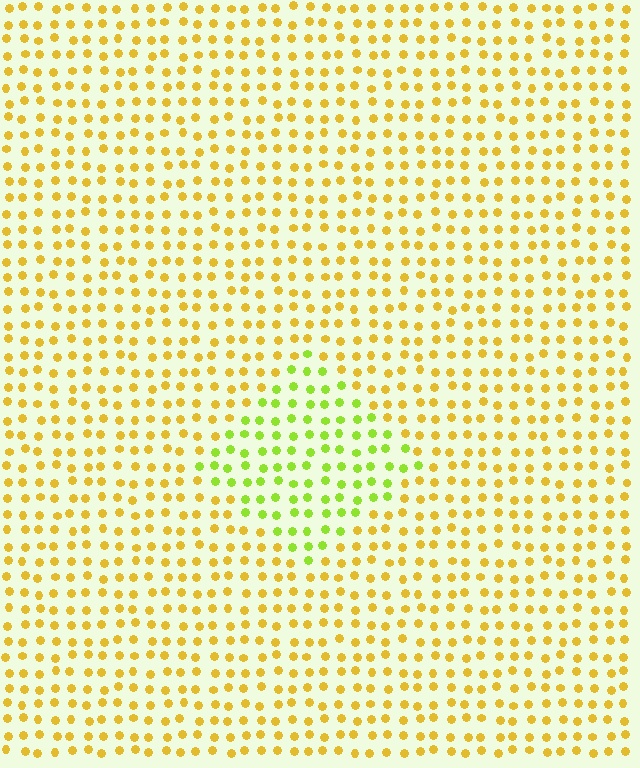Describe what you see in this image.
The image is filled with small yellow elements in a uniform arrangement. A diamond-shaped region is visible where the elements are tinted to a slightly different hue, forming a subtle color boundary.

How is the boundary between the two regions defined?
The boundary is defined purely by a slight shift in hue (about 42 degrees). Spacing, size, and orientation are identical on both sides.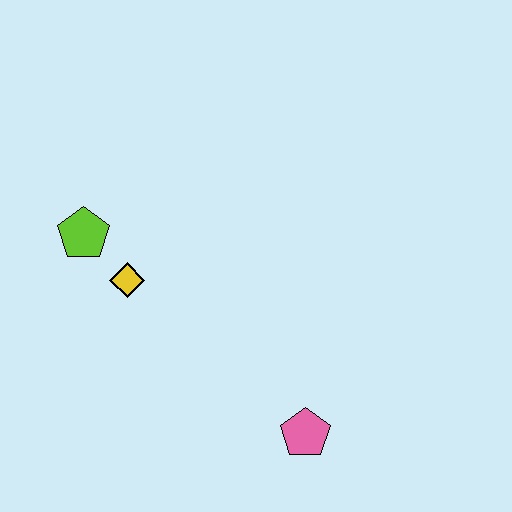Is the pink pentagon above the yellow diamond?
No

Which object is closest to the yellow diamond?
The lime pentagon is closest to the yellow diamond.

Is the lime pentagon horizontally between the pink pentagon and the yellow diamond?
No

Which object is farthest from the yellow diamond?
The pink pentagon is farthest from the yellow diamond.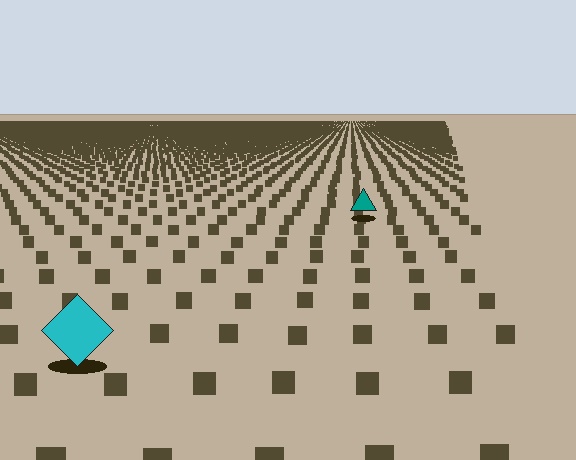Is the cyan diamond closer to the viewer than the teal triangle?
Yes. The cyan diamond is closer — you can tell from the texture gradient: the ground texture is coarser near it.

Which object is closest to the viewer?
The cyan diamond is closest. The texture marks near it are larger and more spread out.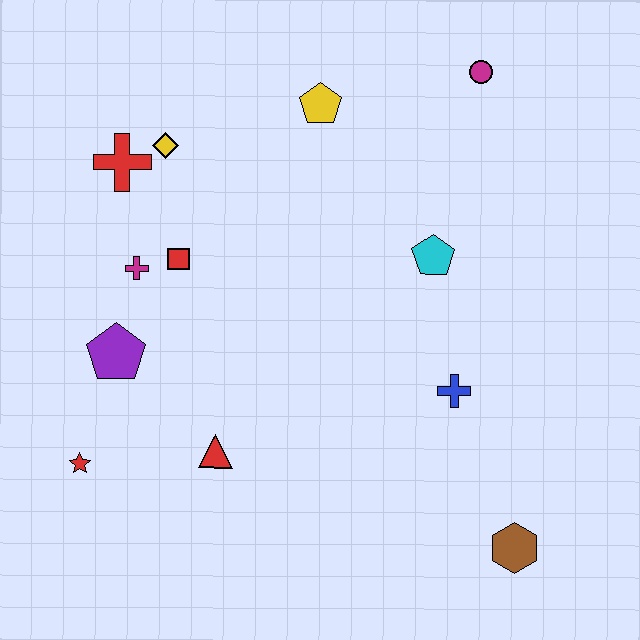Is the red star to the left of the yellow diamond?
Yes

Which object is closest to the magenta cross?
The red square is closest to the magenta cross.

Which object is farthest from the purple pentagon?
The magenta circle is farthest from the purple pentagon.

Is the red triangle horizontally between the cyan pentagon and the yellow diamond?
Yes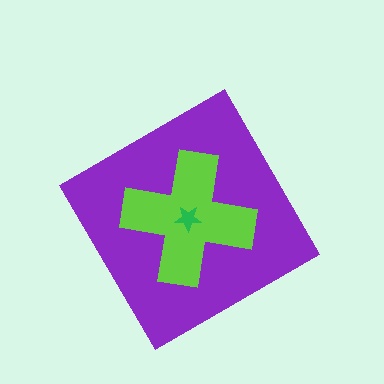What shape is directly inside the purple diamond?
The lime cross.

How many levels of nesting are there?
3.